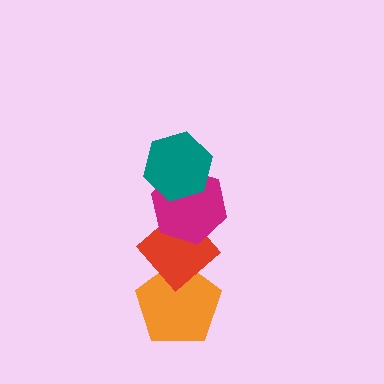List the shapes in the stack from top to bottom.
From top to bottom: the teal hexagon, the magenta hexagon, the red diamond, the orange pentagon.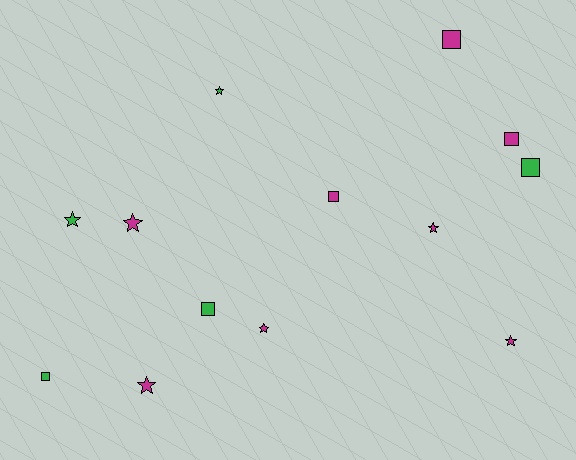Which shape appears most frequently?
Star, with 7 objects.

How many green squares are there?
There are 3 green squares.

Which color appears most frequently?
Magenta, with 8 objects.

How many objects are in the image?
There are 13 objects.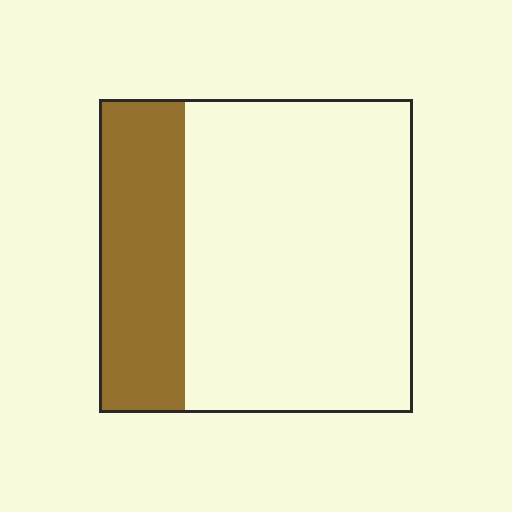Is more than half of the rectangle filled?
No.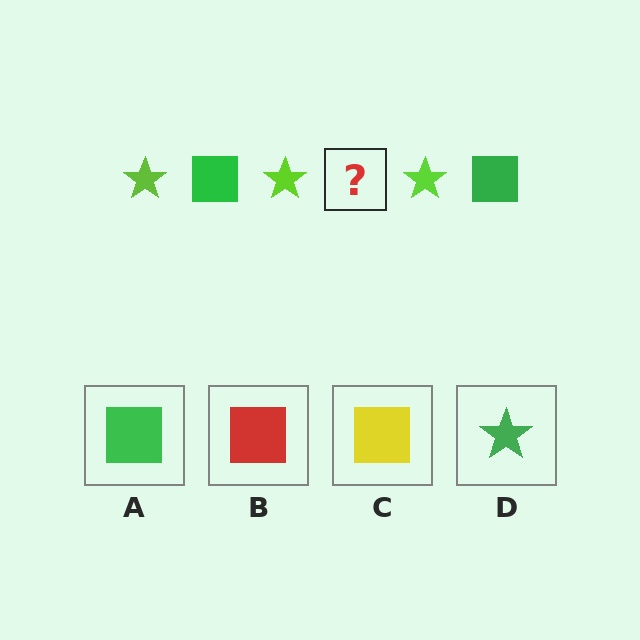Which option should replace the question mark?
Option A.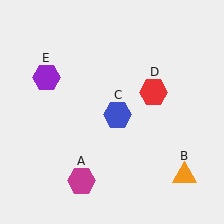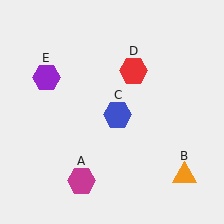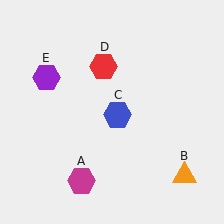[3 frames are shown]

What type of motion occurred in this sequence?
The red hexagon (object D) rotated counterclockwise around the center of the scene.